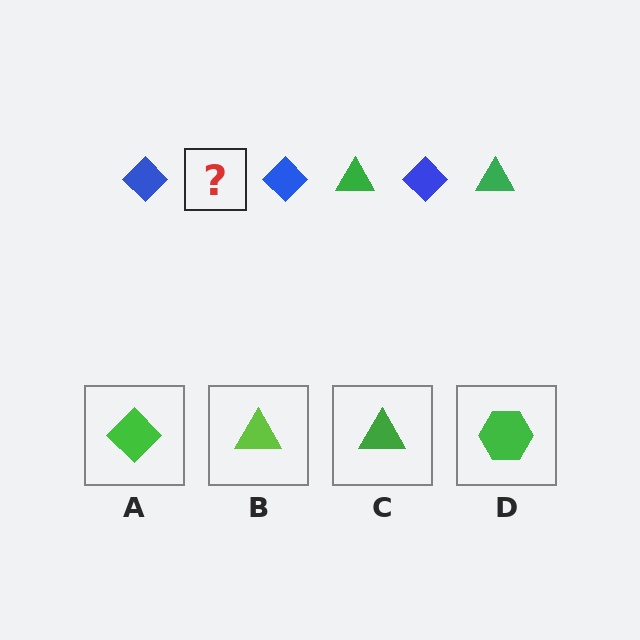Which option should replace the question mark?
Option C.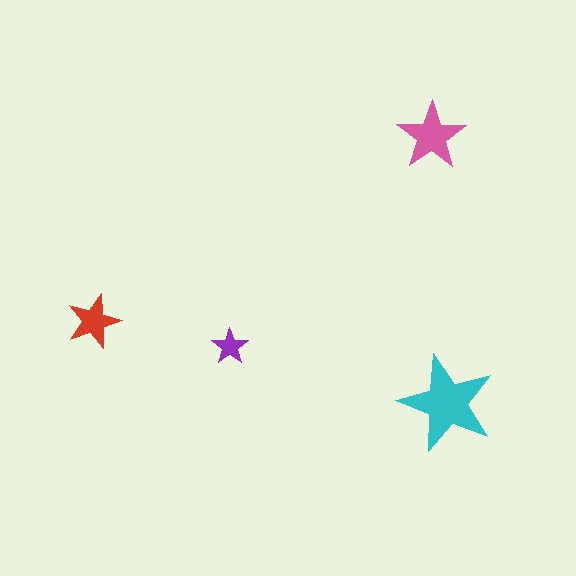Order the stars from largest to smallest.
the cyan one, the pink one, the red one, the purple one.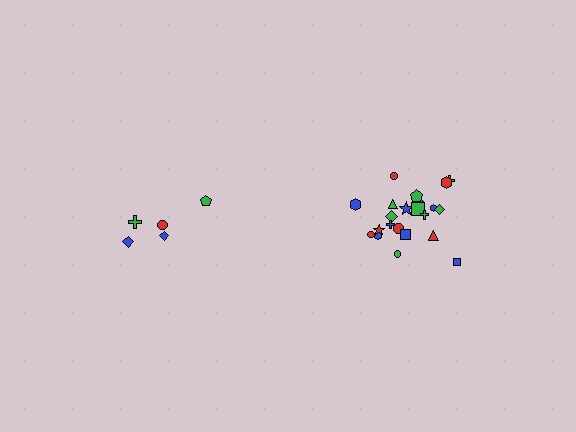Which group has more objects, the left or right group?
The right group.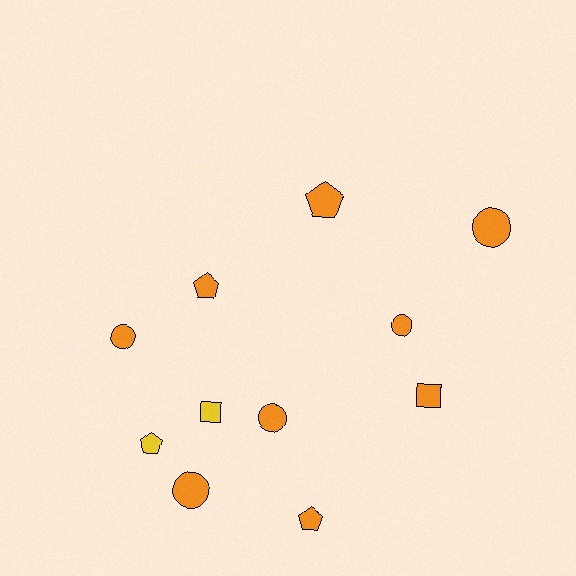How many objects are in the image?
There are 11 objects.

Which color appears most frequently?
Orange, with 9 objects.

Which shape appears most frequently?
Circle, with 5 objects.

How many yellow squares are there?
There is 1 yellow square.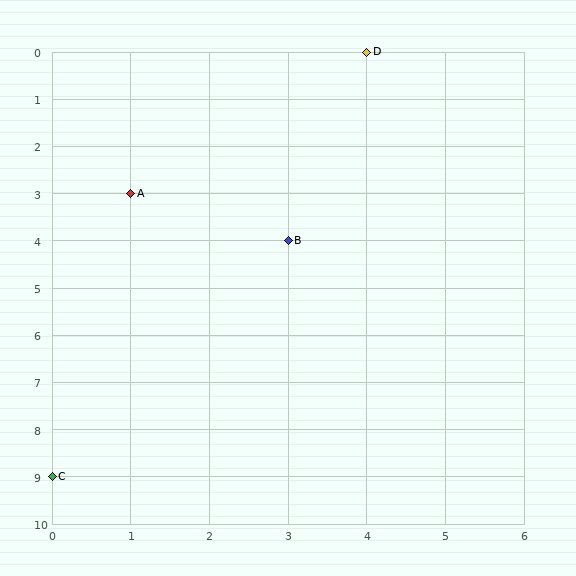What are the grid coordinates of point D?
Point D is at grid coordinates (4, 0).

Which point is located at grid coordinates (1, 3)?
Point A is at (1, 3).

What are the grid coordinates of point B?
Point B is at grid coordinates (3, 4).